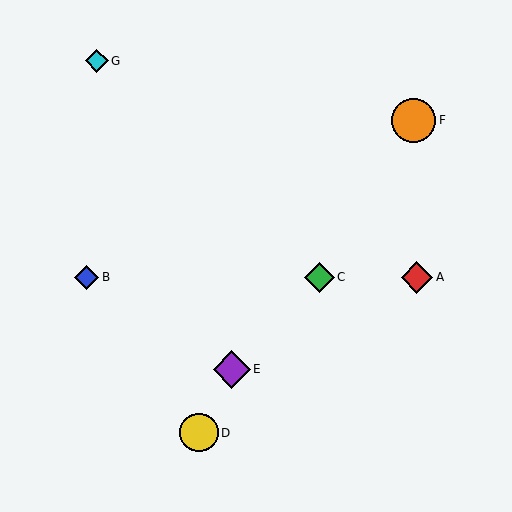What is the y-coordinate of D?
Object D is at y≈433.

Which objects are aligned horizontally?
Objects A, B, C are aligned horizontally.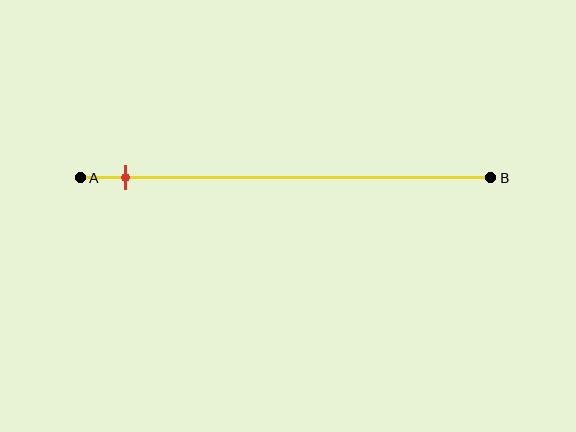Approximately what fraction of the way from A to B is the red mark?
The red mark is approximately 10% of the way from A to B.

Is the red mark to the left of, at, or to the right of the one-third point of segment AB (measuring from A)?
The red mark is to the left of the one-third point of segment AB.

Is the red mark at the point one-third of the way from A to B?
No, the mark is at about 10% from A, not at the 33% one-third point.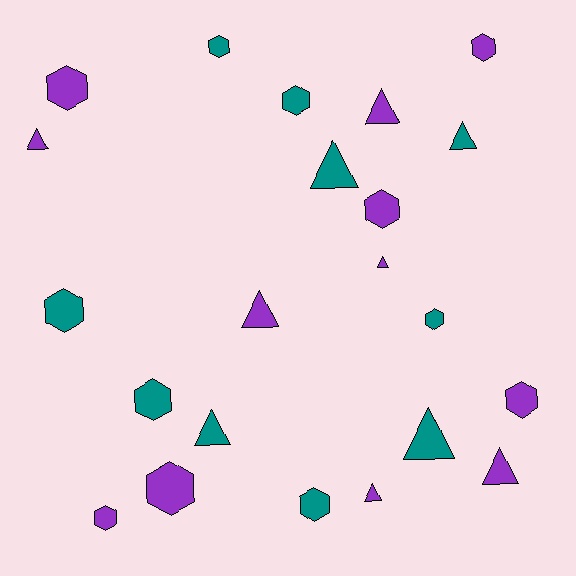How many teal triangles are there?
There are 4 teal triangles.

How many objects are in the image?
There are 22 objects.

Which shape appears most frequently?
Hexagon, with 12 objects.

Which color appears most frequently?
Purple, with 12 objects.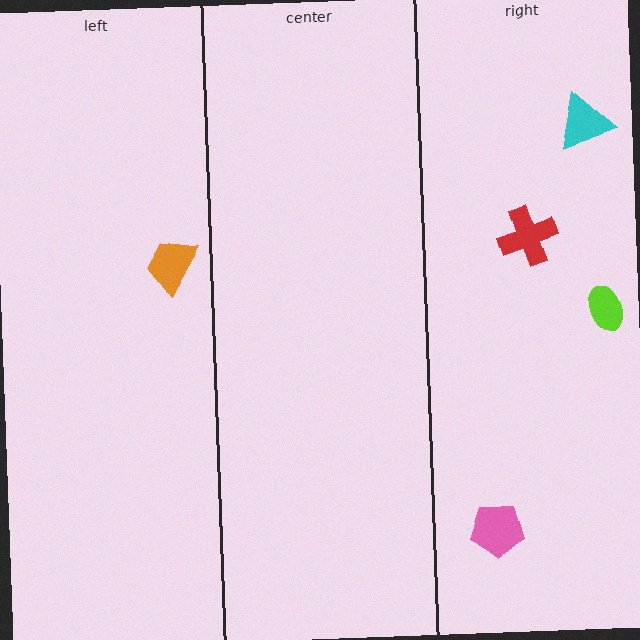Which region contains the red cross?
The right region.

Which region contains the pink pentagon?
The right region.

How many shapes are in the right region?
4.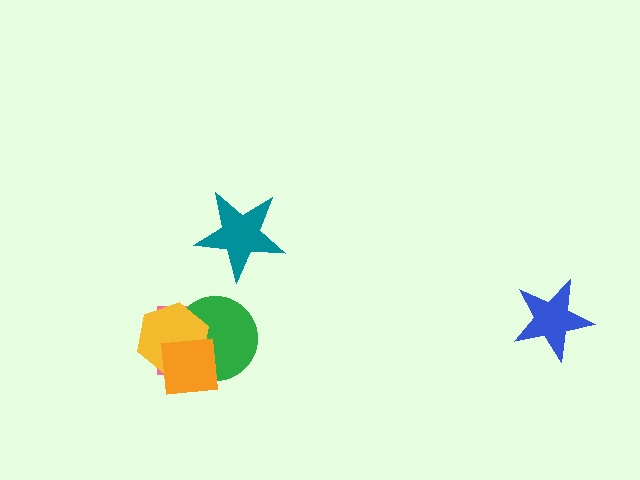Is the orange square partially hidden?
No, no other shape covers it.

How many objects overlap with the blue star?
0 objects overlap with the blue star.